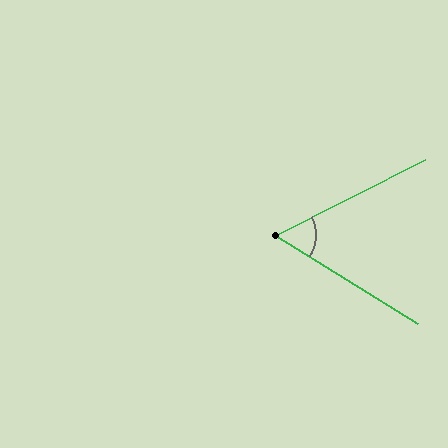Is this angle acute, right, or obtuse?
It is acute.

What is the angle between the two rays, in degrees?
Approximately 59 degrees.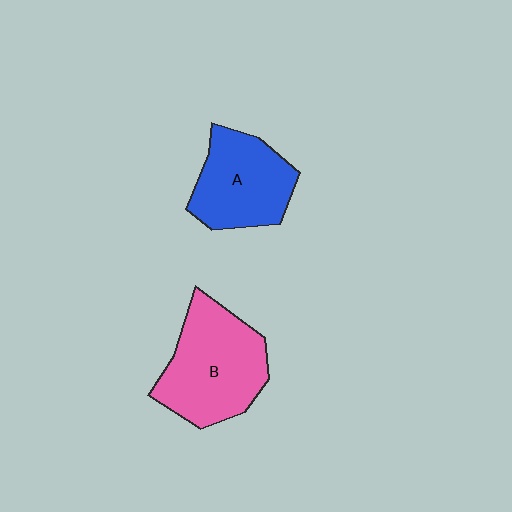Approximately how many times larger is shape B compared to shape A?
Approximately 1.2 times.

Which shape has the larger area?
Shape B (pink).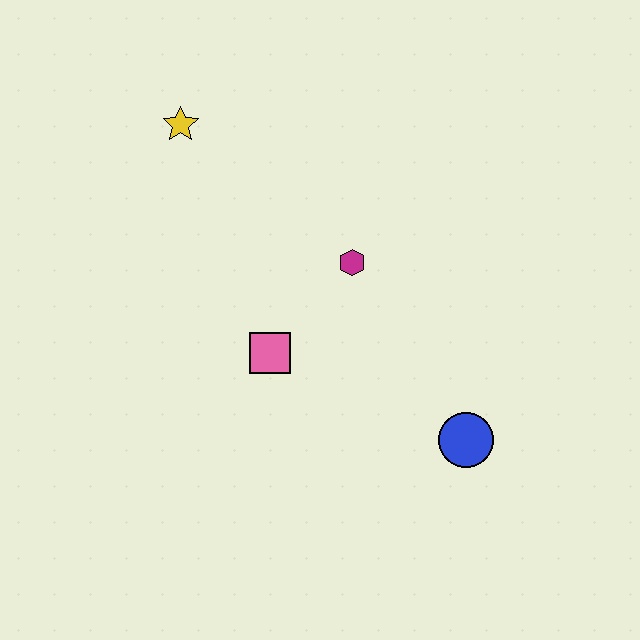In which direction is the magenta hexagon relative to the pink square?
The magenta hexagon is above the pink square.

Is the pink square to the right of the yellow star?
Yes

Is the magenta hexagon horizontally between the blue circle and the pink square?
Yes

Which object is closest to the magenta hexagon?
The pink square is closest to the magenta hexagon.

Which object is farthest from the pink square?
The yellow star is farthest from the pink square.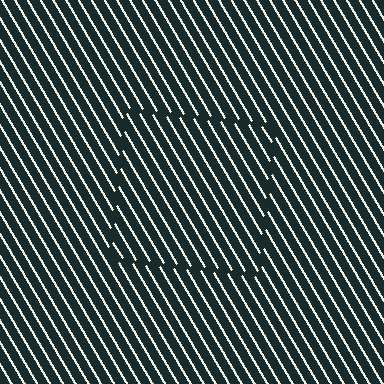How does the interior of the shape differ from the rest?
The interior of the shape contains the same grating, shifted by half a period — the contour is defined by the phase discontinuity where line-ends from the inner and outer gratings abut.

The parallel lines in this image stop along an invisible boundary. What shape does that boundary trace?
An illusory square. The interior of the shape contains the same grating, shifted by half a period — the contour is defined by the phase discontinuity where line-ends from the inner and outer gratings abut.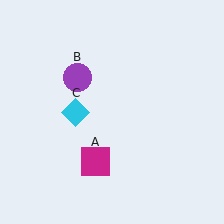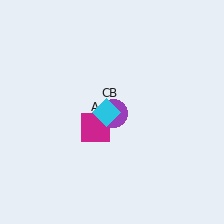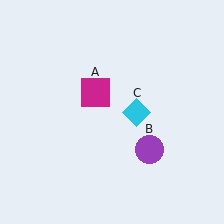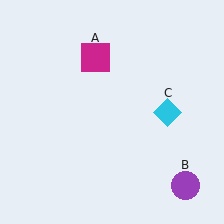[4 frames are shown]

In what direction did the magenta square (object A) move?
The magenta square (object A) moved up.